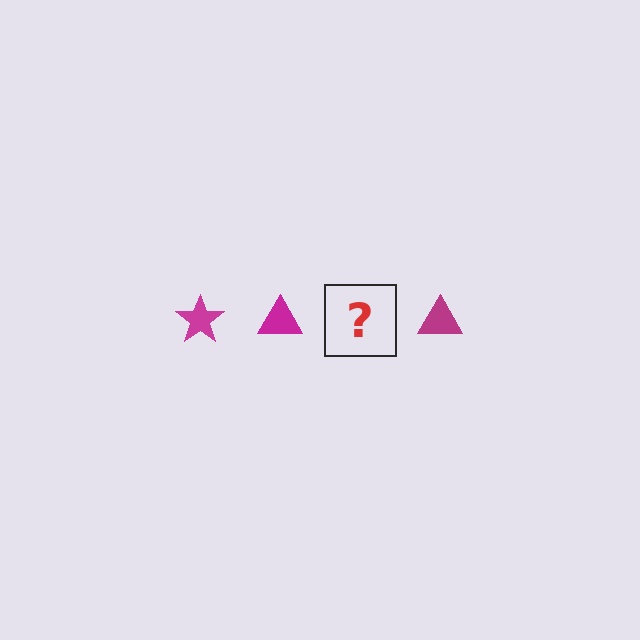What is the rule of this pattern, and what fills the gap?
The rule is that the pattern cycles through star, triangle shapes in magenta. The gap should be filled with a magenta star.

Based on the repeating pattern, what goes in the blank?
The blank should be a magenta star.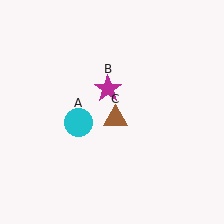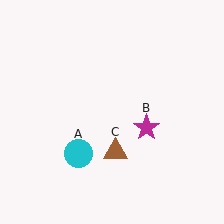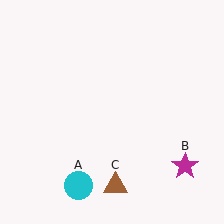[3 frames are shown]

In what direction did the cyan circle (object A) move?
The cyan circle (object A) moved down.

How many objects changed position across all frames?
3 objects changed position: cyan circle (object A), magenta star (object B), brown triangle (object C).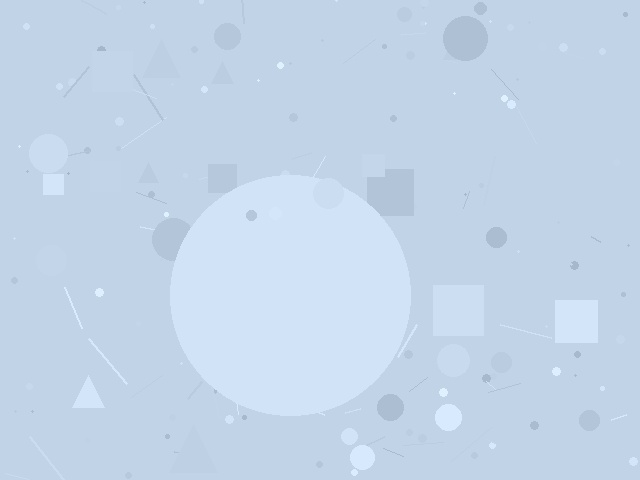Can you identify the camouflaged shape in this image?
The camouflaged shape is a circle.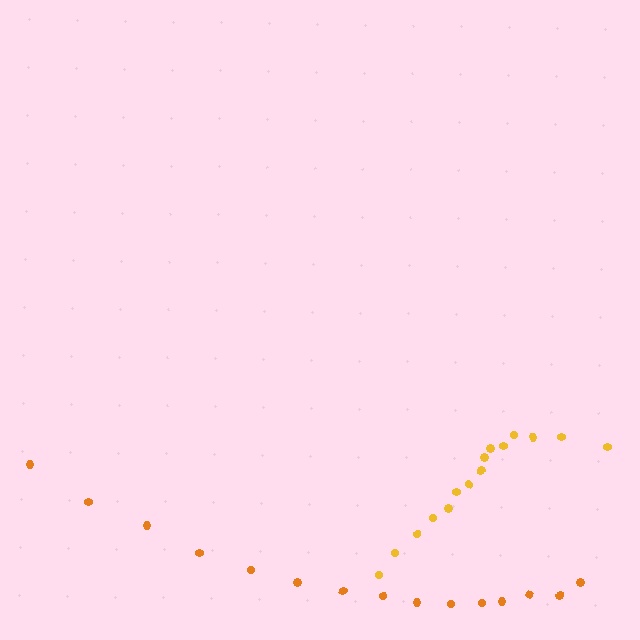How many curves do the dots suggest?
There are 2 distinct paths.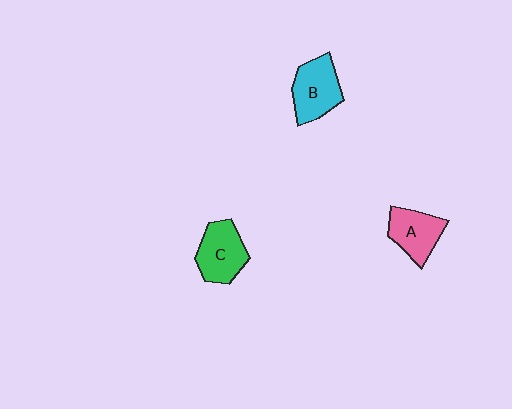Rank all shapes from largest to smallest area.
From largest to smallest: C (green), B (cyan), A (pink).